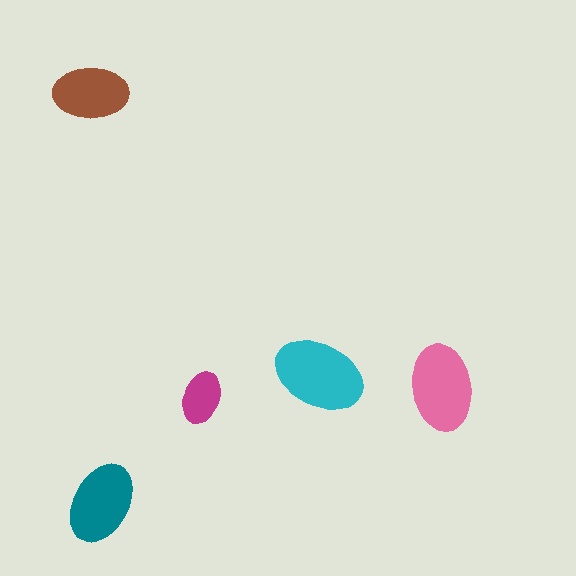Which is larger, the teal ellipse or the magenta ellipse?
The teal one.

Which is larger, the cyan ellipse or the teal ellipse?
The cyan one.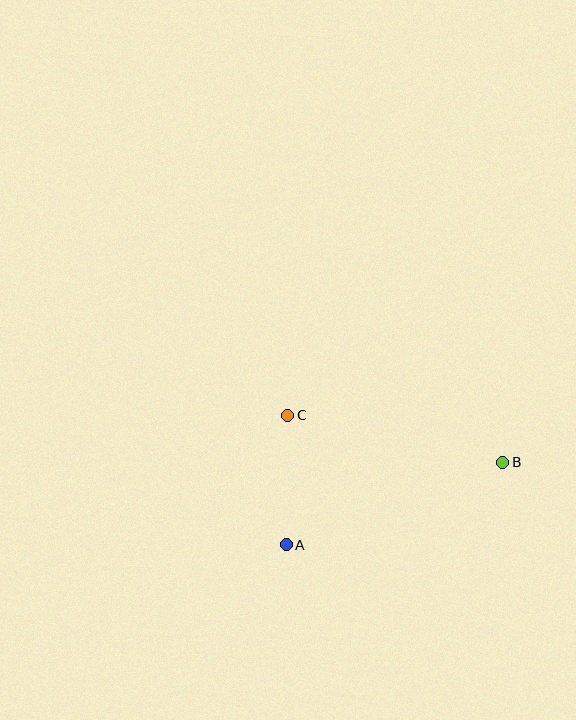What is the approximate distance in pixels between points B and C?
The distance between B and C is approximately 220 pixels.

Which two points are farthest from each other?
Points A and B are farthest from each other.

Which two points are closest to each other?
Points A and C are closest to each other.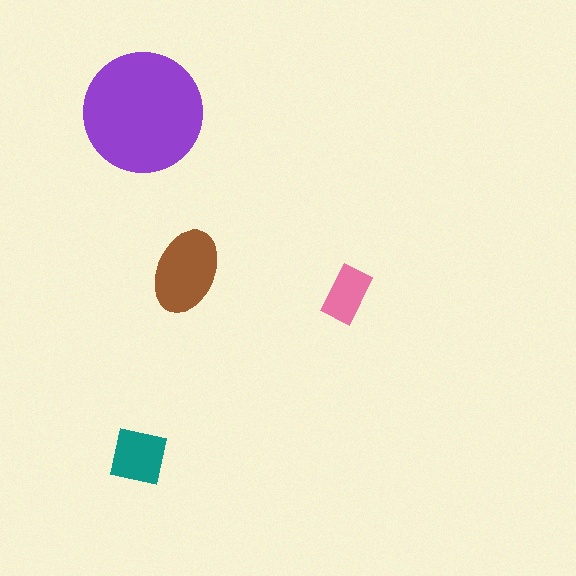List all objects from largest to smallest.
The purple circle, the brown ellipse, the teal square, the pink rectangle.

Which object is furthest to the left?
The teal square is leftmost.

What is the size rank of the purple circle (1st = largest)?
1st.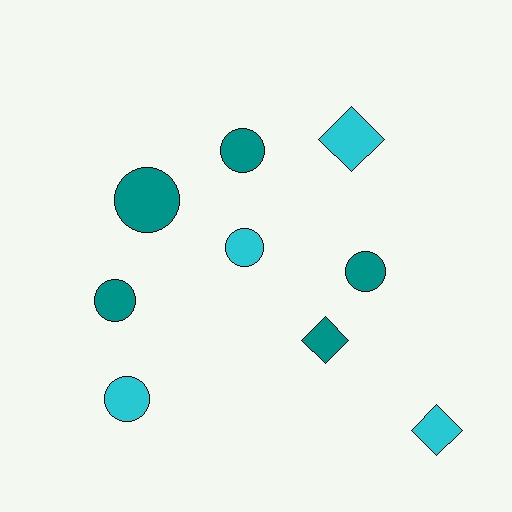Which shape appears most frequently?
Circle, with 6 objects.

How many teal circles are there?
There are 4 teal circles.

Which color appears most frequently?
Teal, with 5 objects.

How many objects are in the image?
There are 9 objects.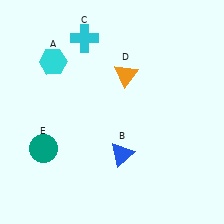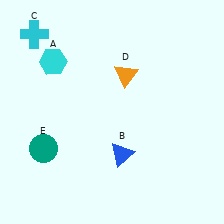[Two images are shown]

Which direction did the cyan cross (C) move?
The cyan cross (C) moved left.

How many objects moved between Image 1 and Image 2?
1 object moved between the two images.